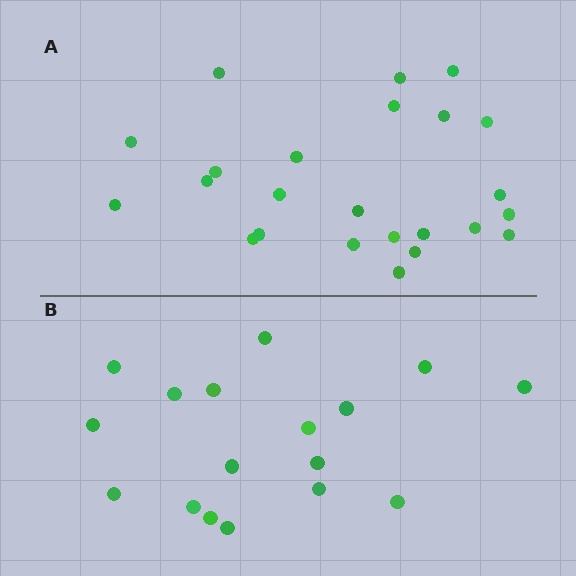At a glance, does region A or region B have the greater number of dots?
Region A (the top region) has more dots.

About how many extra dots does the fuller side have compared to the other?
Region A has roughly 8 or so more dots than region B.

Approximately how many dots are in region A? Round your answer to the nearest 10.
About 20 dots. (The exact count is 24, which rounds to 20.)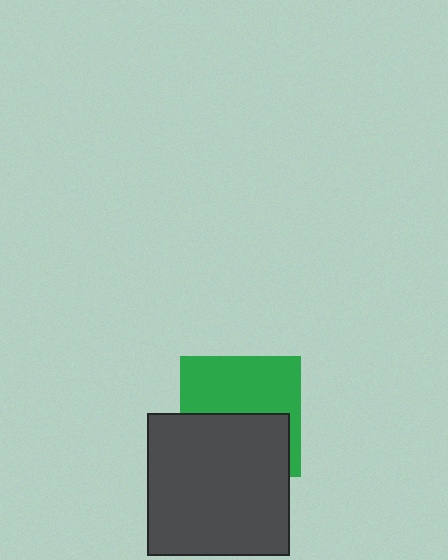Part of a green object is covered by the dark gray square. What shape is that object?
It is a square.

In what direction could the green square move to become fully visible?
The green square could move up. That would shift it out from behind the dark gray square entirely.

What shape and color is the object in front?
The object in front is a dark gray square.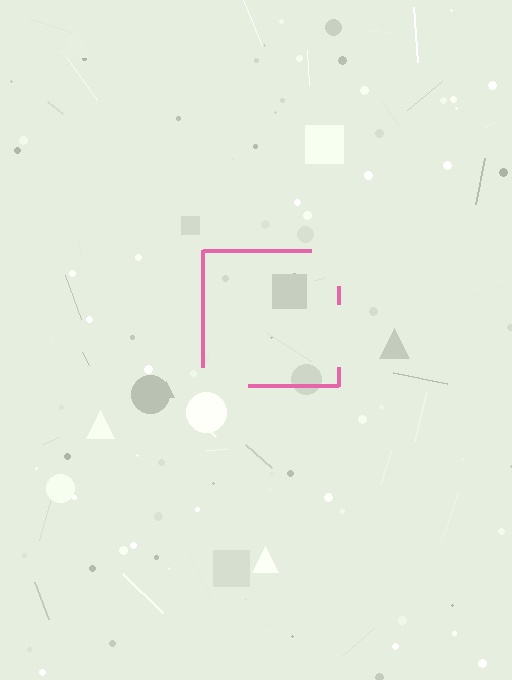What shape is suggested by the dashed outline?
The dashed outline suggests a square.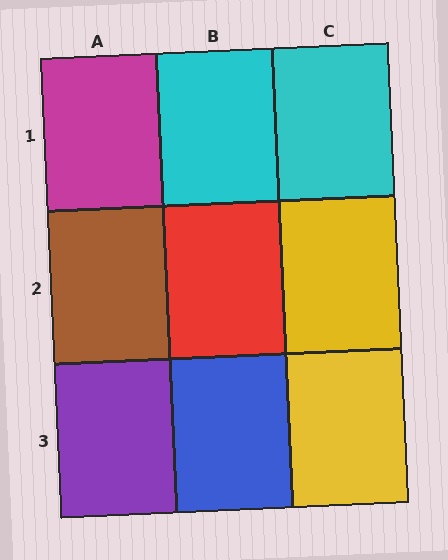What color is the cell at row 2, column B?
Red.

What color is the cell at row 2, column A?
Brown.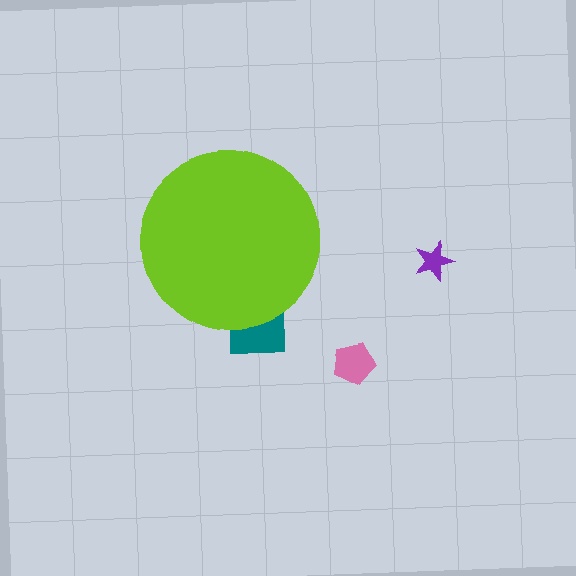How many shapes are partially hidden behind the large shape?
1 shape is partially hidden.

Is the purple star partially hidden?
No, the purple star is fully visible.